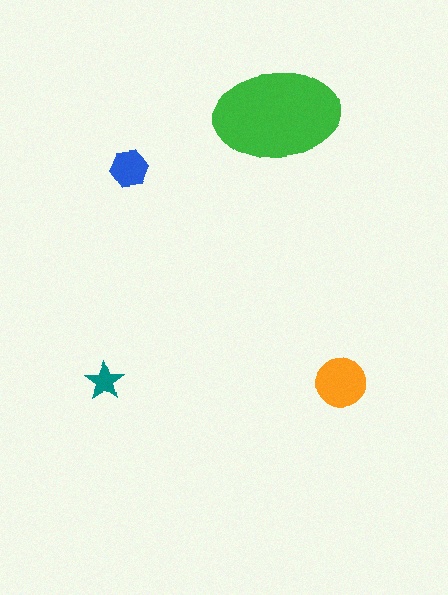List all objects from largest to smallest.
The green ellipse, the orange circle, the blue hexagon, the teal star.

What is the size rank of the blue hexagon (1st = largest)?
3rd.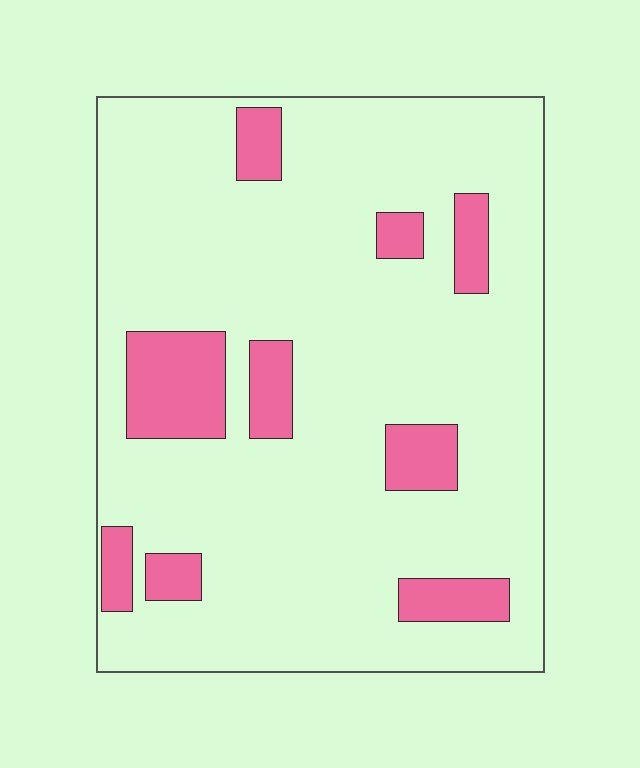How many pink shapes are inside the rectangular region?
9.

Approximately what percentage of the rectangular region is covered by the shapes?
Approximately 15%.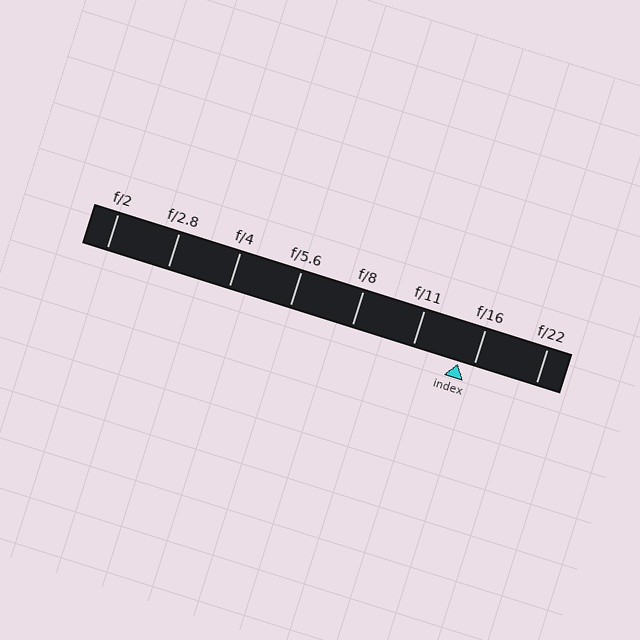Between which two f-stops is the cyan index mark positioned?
The index mark is between f/11 and f/16.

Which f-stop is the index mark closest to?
The index mark is closest to f/16.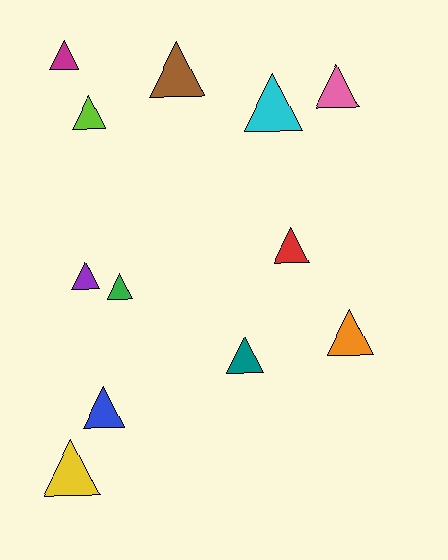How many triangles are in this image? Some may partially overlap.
There are 12 triangles.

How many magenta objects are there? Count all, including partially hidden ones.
There is 1 magenta object.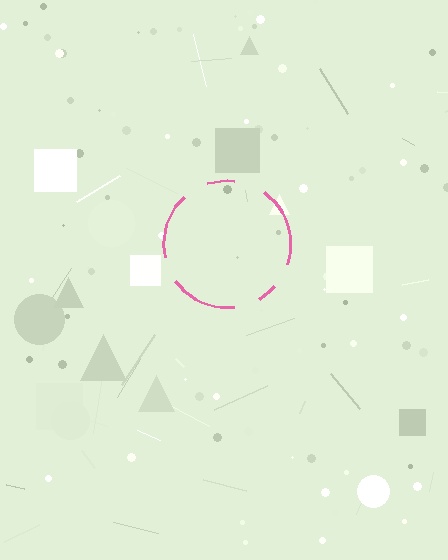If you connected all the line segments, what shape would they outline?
They would outline a circle.